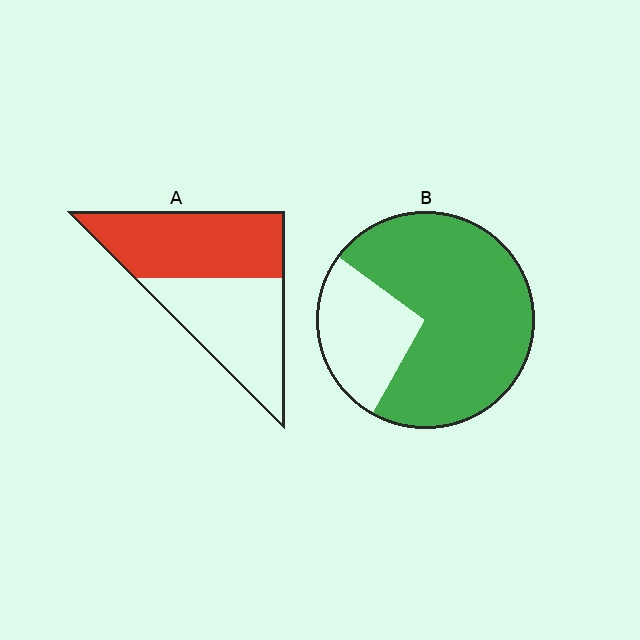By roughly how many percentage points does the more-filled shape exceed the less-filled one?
By roughly 20 percentage points (B over A).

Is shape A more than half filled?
Roughly half.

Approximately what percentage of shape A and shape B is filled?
A is approximately 50% and B is approximately 75%.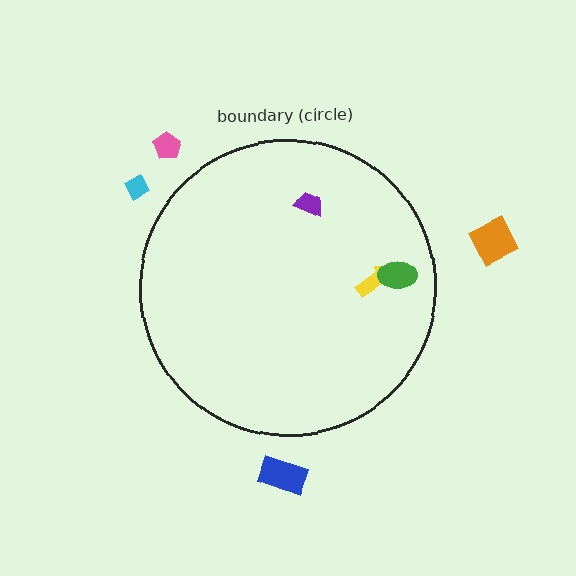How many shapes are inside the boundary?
3 inside, 4 outside.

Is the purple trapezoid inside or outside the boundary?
Inside.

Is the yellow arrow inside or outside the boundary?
Inside.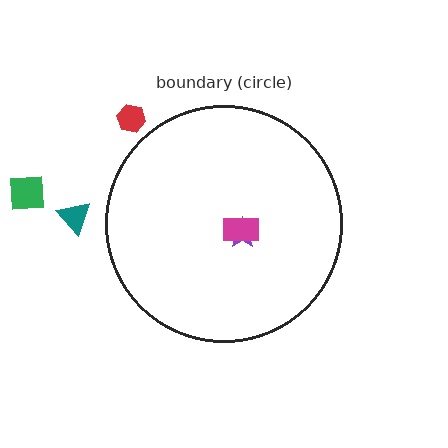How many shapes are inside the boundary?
2 inside, 3 outside.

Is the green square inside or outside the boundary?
Outside.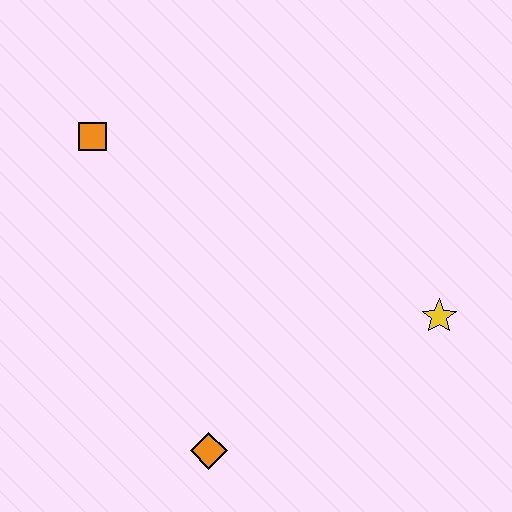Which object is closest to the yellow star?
The orange diamond is closest to the yellow star.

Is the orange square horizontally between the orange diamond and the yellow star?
No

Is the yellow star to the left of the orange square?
No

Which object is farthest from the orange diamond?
The orange square is farthest from the orange diamond.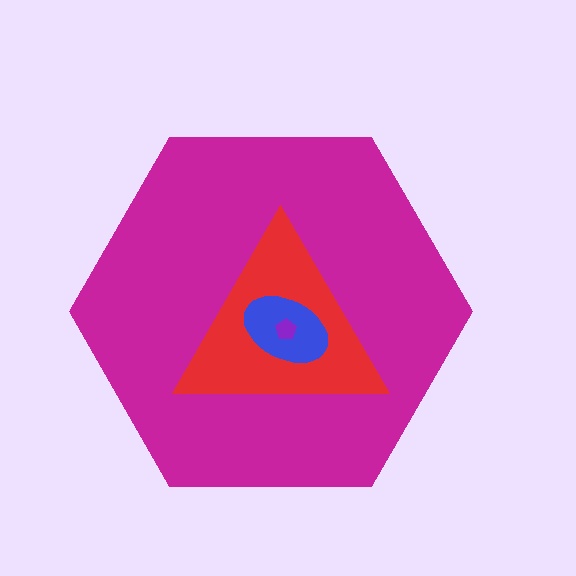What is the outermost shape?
The magenta hexagon.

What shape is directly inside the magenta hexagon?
The red triangle.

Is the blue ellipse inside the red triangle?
Yes.